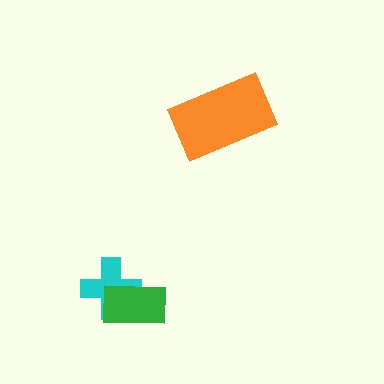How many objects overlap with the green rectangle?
1 object overlaps with the green rectangle.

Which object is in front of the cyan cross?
The green rectangle is in front of the cyan cross.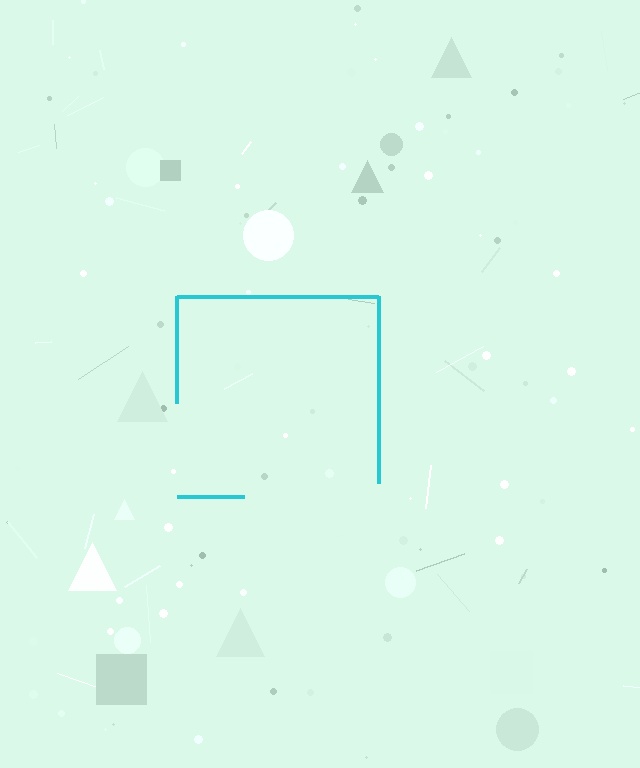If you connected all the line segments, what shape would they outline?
They would outline a square.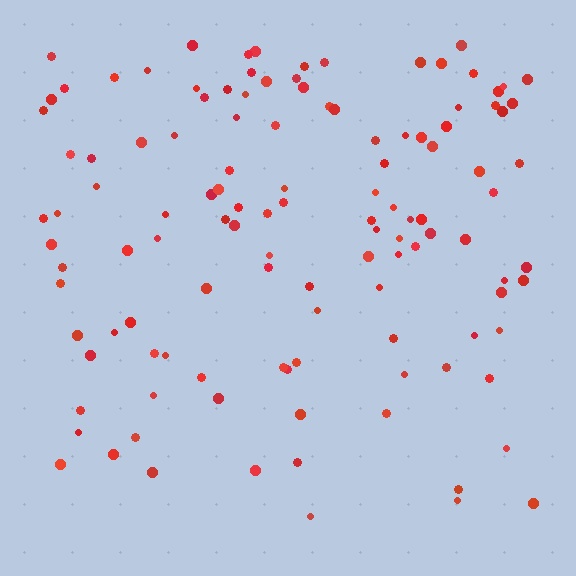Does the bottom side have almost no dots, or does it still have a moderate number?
Still a moderate number, just noticeably fewer than the top.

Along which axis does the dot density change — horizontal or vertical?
Vertical.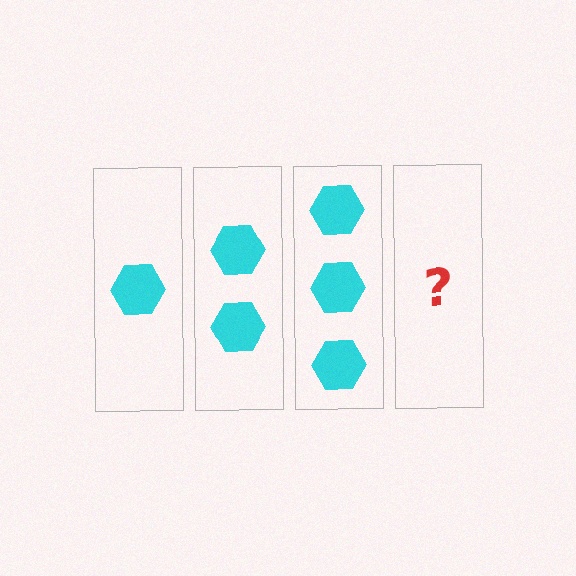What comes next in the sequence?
The next element should be 4 hexagons.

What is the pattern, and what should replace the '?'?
The pattern is that each step adds one more hexagon. The '?' should be 4 hexagons.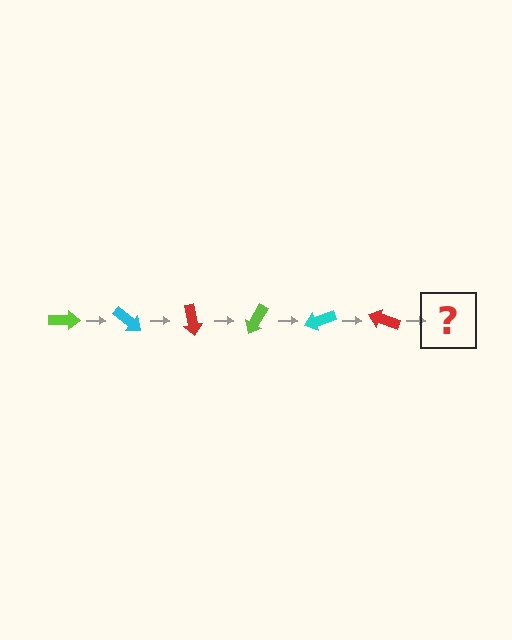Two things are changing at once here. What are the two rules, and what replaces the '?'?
The two rules are that it rotates 40 degrees each step and the color cycles through lime, cyan, and red. The '?' should be a lime arrow, rotated 240 degrees from the start.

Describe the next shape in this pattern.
It should be a lime arrow, rotated 240 degrees from the start.